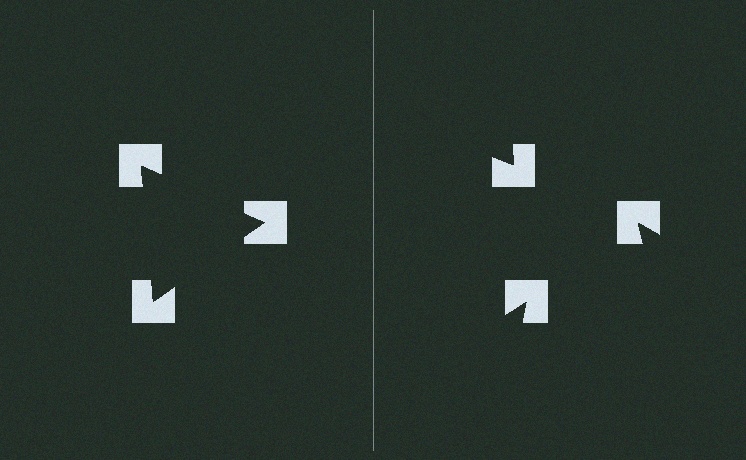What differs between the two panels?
The notched squares are positioned identically on both sides; only the wedge orientations differ. On the left they align to a triangle; on the right they are misaligned.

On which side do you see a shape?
An illusory triangle appears on the left side. On the right side the wedge cuts are rotated, so no coherent shape forms.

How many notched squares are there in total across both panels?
6 — 3 on each side.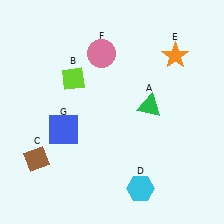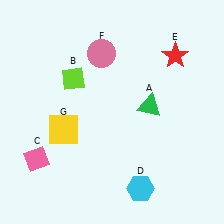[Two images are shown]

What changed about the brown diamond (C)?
In Image 1, C is brown. In Image 2, it changed to pink.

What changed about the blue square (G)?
In Image 1, G is blue. In Image 2, it changed to yellow.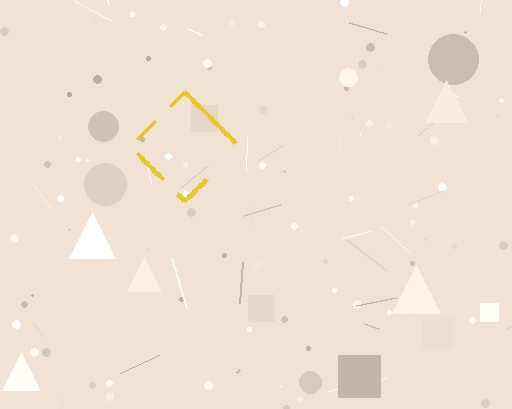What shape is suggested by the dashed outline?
The dashed outline suggests a diamond.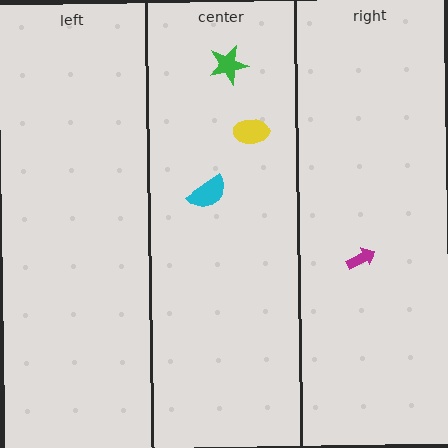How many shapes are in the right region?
1.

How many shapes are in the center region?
3.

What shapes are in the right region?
The magenta arrow.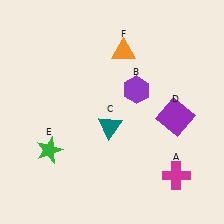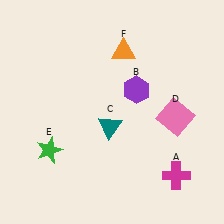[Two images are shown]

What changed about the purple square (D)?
In Image 1, D is purple. In Image 2, it changed to pink.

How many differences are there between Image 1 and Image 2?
There is 1 difference between the two images.